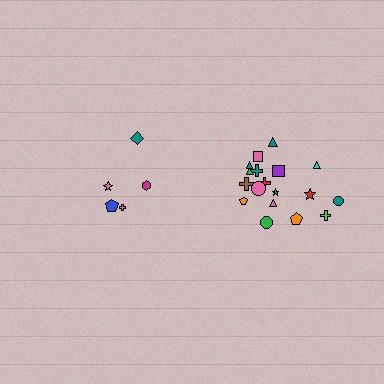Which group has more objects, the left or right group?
The right group.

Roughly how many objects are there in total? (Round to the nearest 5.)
Roughly 25 objects in total.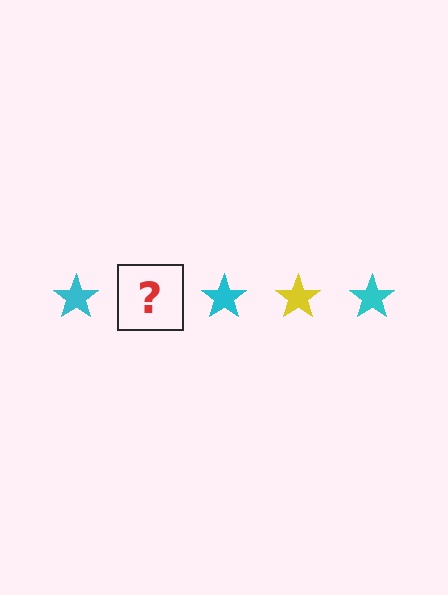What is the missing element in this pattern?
The missing element is a yellow star.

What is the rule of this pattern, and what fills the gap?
The rule is that the pattern cycles through cyan, yellow stars. The gap should be filled with a yellow star.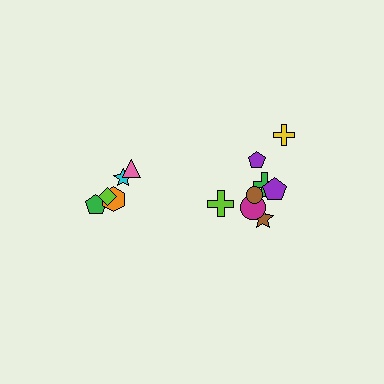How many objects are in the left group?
There are 5 objects.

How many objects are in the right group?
There are 8 objects.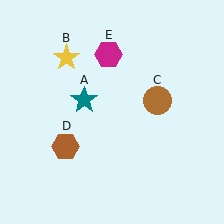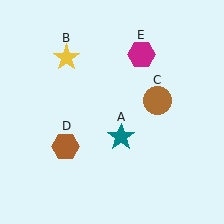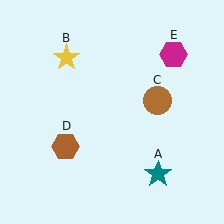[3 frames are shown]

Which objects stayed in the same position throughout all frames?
Yellow star (object B) and brown circle (object C) and brown hexagon (object D) remained stationary.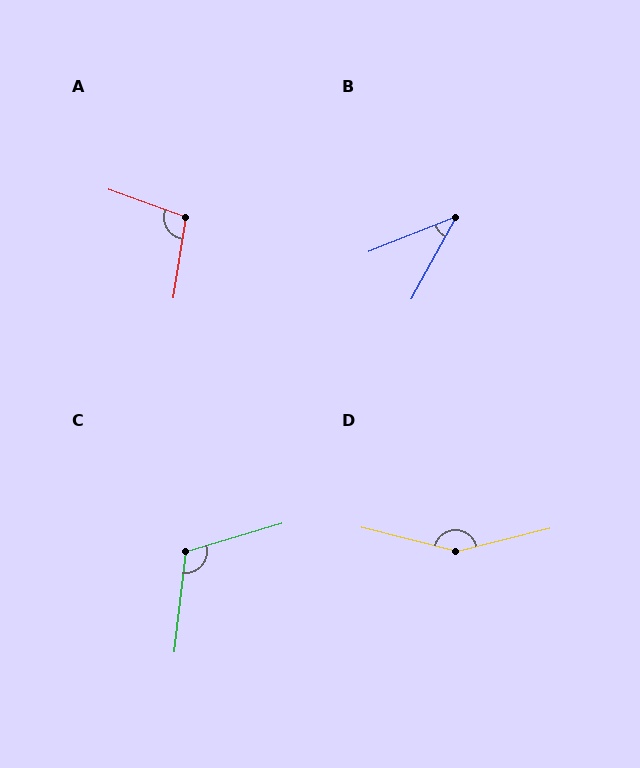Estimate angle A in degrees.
Approximately 101 degrees.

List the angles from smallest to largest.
B (39°), A (101°), C (113°), D (152°).